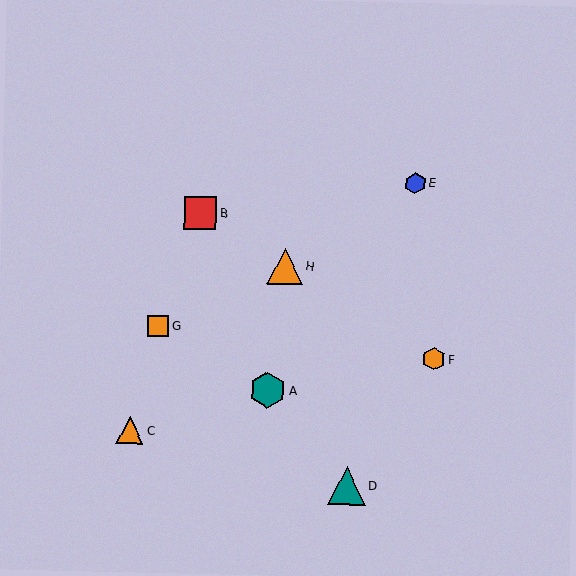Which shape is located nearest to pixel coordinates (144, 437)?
The orange triangle (labeled C) at (130, 430) is nearest to that location.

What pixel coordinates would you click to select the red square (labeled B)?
Click at (200, 213) to select the red square B.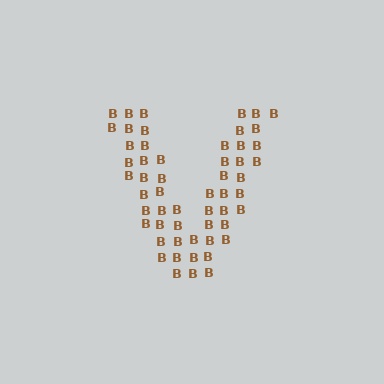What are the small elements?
The small elements are letter B's.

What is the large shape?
The large shape is the letter V.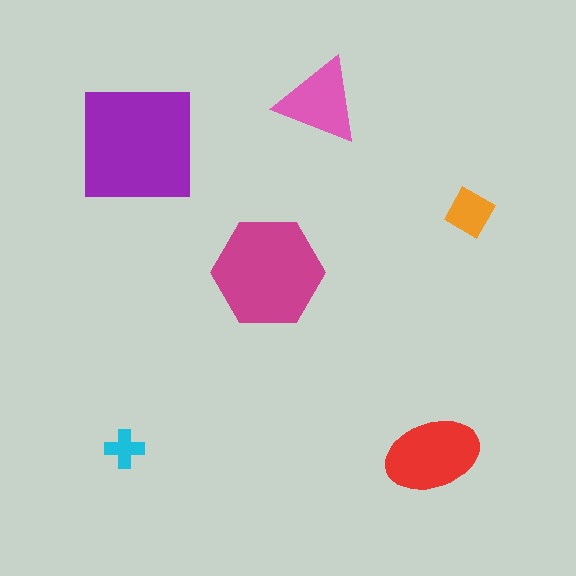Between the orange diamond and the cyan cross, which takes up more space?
The orange diamond.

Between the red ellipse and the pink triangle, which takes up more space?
The red ellipse.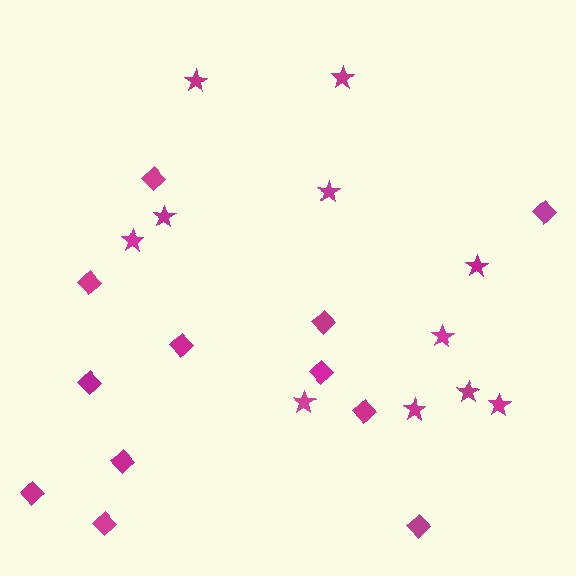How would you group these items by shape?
There are 2 groups: one group of stars (11) and one group of diamonds (12).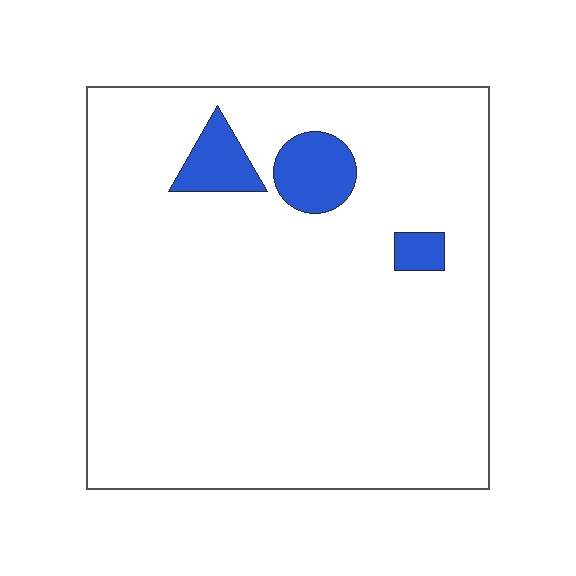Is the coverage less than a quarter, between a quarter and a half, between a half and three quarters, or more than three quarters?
Less than a quarter.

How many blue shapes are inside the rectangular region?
3.